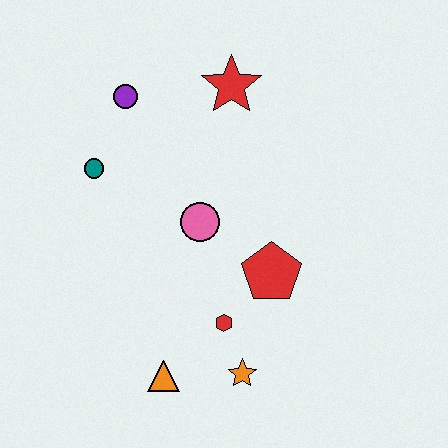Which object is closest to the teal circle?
The purple circle is closest to the teal circle.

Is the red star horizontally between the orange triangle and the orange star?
Yes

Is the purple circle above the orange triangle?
Yes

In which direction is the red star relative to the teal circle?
The red star is to the right of the teal circle.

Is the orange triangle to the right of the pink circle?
No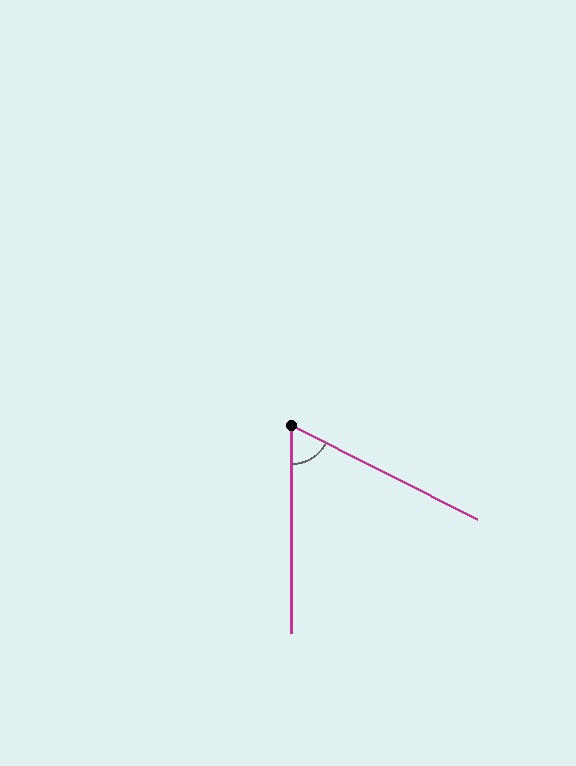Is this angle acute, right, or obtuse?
It is acute.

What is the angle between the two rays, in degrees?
Approximately 63 degrees.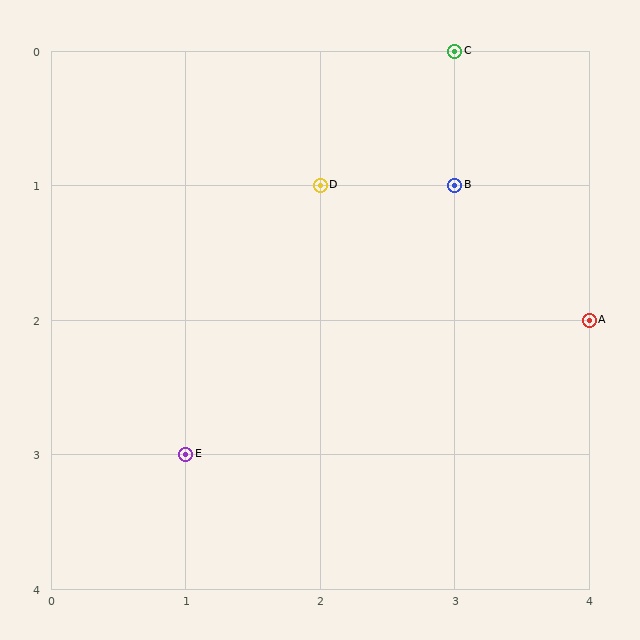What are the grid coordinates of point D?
Point D is at grid coordinates (2, 1).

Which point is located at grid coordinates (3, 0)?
Point C is at (3, 0).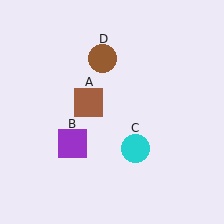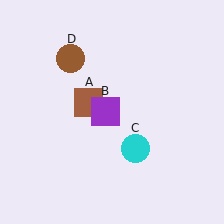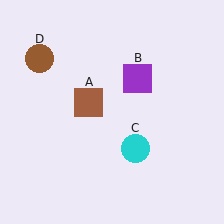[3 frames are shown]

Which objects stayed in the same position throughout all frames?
Brown square (object A) and cyan circle (object C) remained stationary.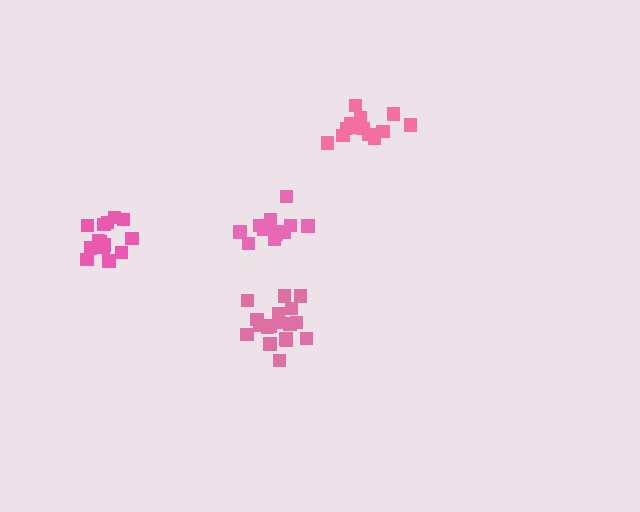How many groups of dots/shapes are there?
There are 4 groups.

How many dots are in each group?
Group 1: 13 dots, Group 2: 14 dots, Group 3: 15 dots, Group 4: 18 dots (60 total).